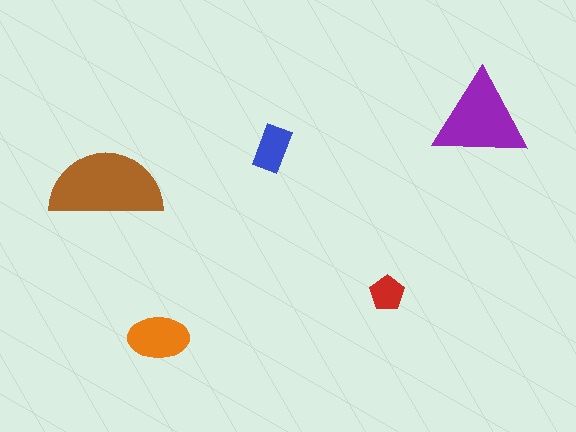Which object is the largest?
The brown semicircle.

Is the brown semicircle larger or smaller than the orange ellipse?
Larger.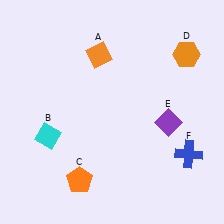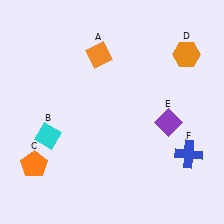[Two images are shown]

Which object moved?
The orange pentagon (C) moved left.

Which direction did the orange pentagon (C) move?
The orange pentagon (C) moved left.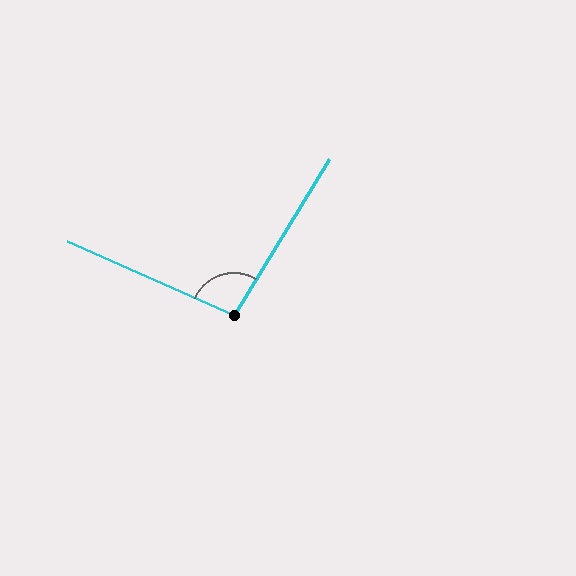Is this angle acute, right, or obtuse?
It is obtuse.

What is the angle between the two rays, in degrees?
Approximately 97 degrees.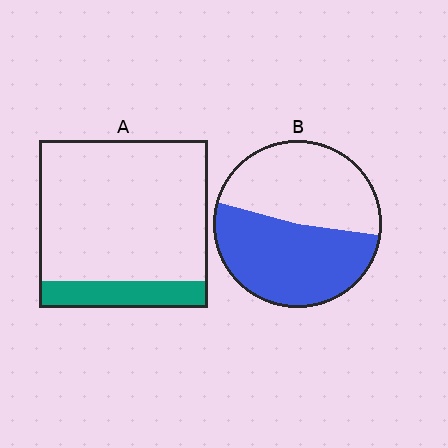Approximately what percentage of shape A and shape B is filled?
A is approximately 15% and B is approximately 50%.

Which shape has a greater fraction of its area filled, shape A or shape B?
Shape B.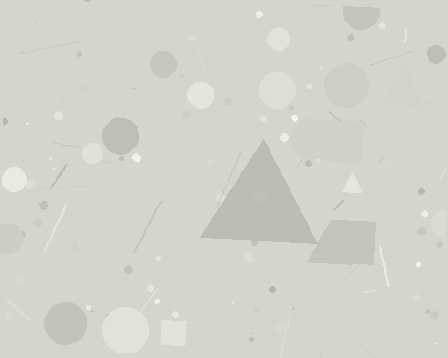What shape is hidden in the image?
A triangle is hidden in the image.